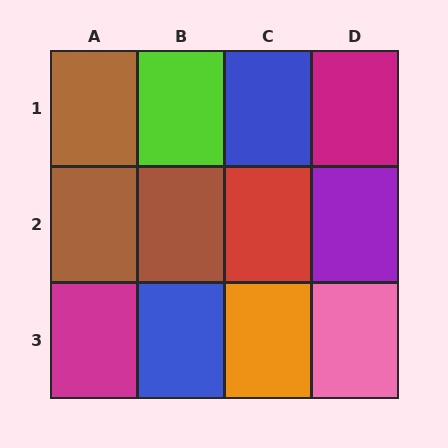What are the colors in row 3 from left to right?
Magenta, blue, orange, pink.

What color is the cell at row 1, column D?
Magenta.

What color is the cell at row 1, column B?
Lime.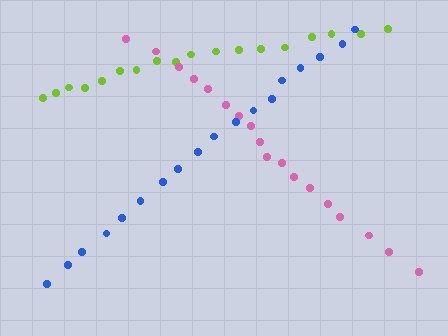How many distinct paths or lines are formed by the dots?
There are 3 distinct paths.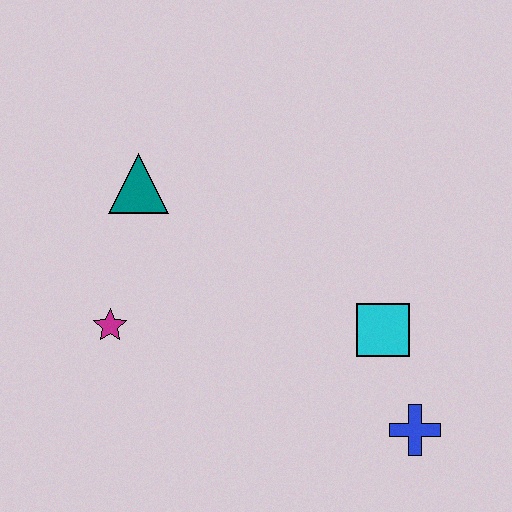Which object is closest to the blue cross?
The cyan square is closest to the blue cross.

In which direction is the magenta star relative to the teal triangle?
The magenta star is below the teal triangle.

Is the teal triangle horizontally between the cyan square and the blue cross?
No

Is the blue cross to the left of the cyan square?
No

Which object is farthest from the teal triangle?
The blue cross is farthest from the teal triangle.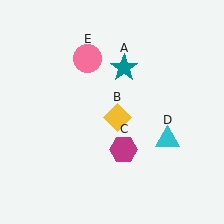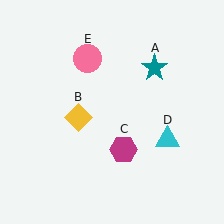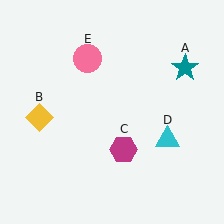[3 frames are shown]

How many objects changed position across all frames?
2 objects changed position: teal star (object A), yellow diamond (object B).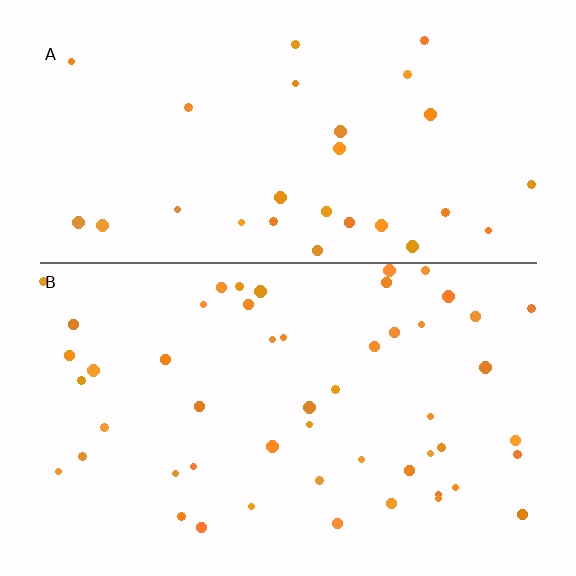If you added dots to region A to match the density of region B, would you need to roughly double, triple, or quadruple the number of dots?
Approximately double.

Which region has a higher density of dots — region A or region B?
B (the bottom).